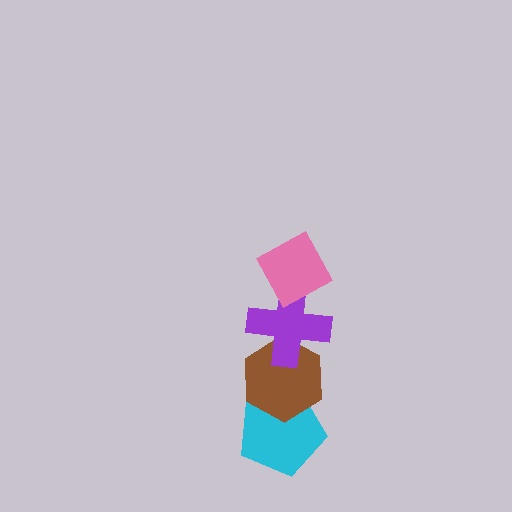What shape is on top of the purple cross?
The pink diamond is on top of the purple cross.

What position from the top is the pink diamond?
The pink diamond is 1st from the top.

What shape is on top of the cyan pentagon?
The brown hexagon is on top of the cyan pentagon.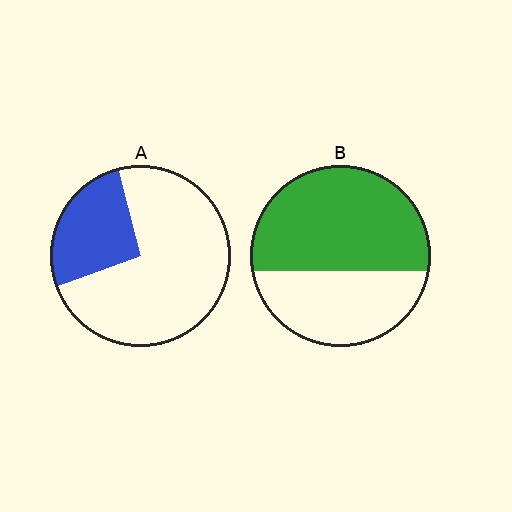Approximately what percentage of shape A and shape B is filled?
A is approximately 25% and B is approximately 60%.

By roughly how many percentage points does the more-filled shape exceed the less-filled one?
By roughly 35 percentage points (B over A).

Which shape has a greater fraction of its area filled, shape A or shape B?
Shape B.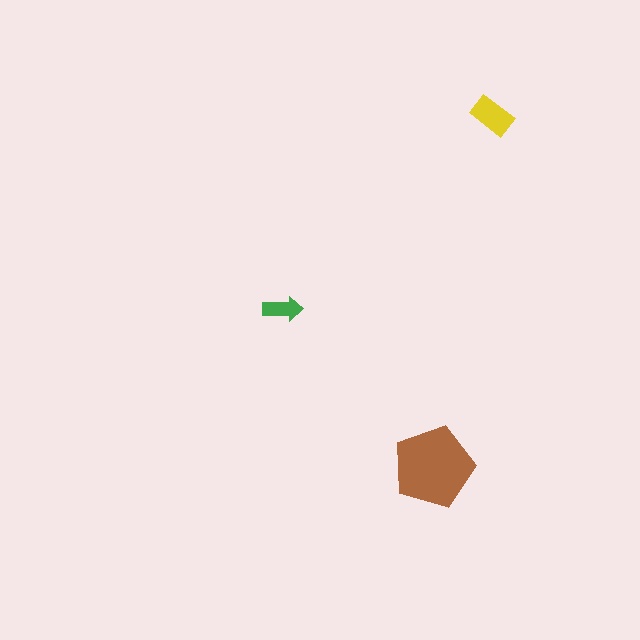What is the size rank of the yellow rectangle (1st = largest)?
2nd.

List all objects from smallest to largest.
The green arrow, the yellow rectangle, the brown pentagon.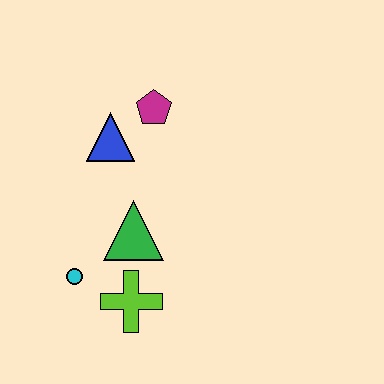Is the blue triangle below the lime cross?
No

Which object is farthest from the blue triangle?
The lime cross is farthest from the blue triangle.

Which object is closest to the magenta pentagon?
The blue triangle is closest to the magenta pentagon.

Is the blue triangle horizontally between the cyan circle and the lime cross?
Yes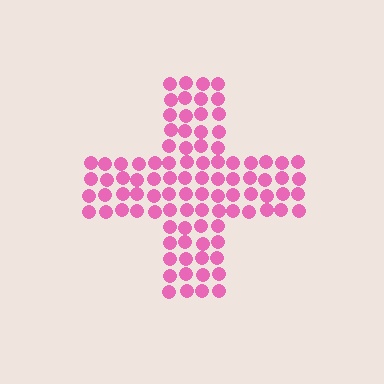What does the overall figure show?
The overall figure shows a cross.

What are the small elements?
The small elements are circles.